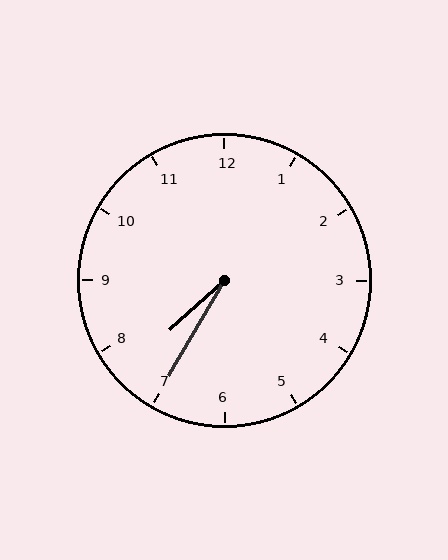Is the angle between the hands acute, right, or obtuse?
It is acute.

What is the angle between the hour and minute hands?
Approximately 18 degrees.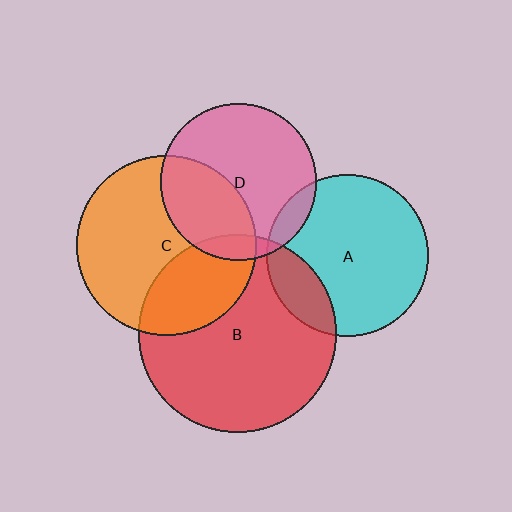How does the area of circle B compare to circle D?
Approximately 1.6 times.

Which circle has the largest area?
Circle B (red).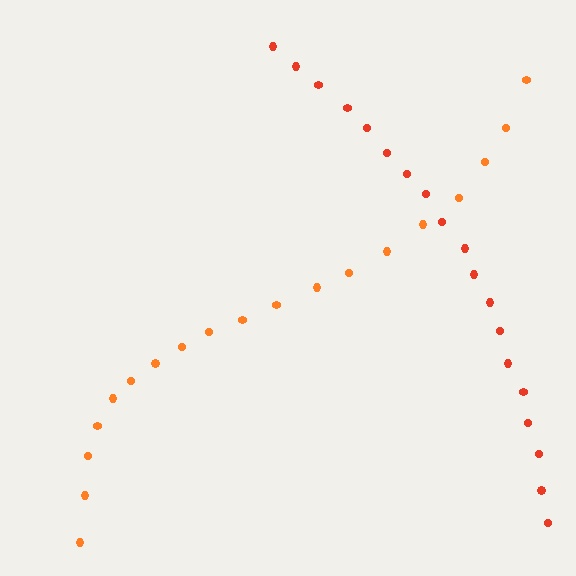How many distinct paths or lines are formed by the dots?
There are 2 distinct paths.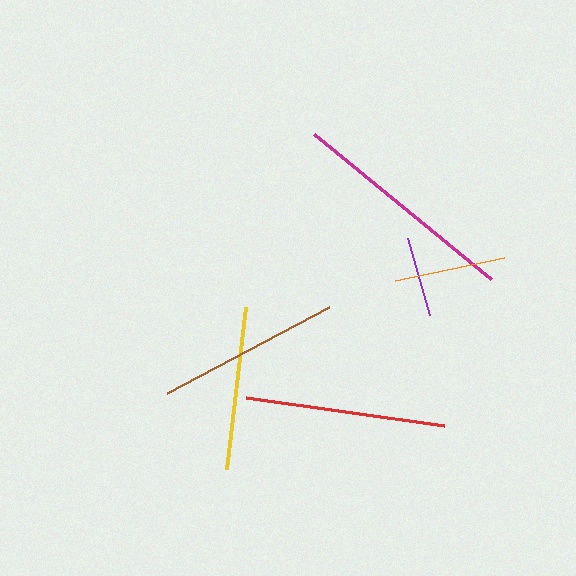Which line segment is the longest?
The magenta line is the longest at approximately 228 pixels.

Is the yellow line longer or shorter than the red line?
The red line is longer than the yellow line.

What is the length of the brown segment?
The brown segment is approximately 184 pixels long.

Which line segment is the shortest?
The purple line is the shortest at approximately 81 pixels.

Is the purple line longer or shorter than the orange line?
The orange line is longer than the purple line.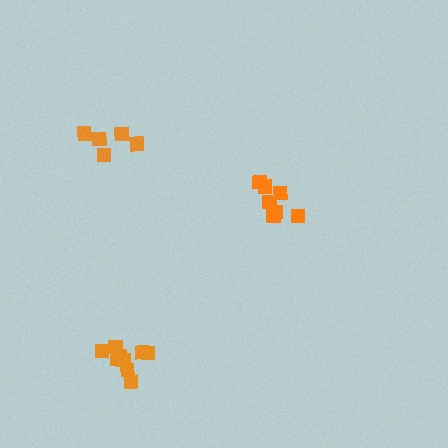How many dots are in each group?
Group 1: 7 dots, Group 2: 9 dots, Group 3: 5 dots (21 total).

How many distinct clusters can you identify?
There are 3 distinct clusters.